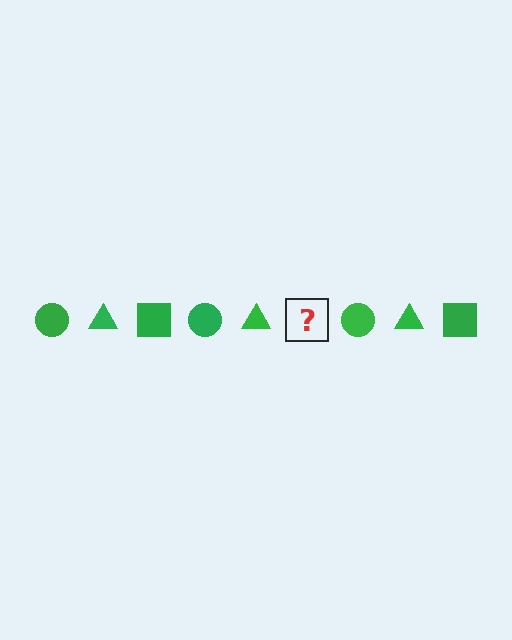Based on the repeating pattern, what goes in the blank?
The blank should be a green square.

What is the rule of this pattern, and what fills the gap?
The rule is that the pattern cycles through circle, triangle, square shapes in green. The gap should be filled with a green square.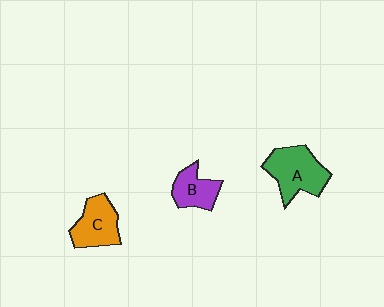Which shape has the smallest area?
Shape B (purple).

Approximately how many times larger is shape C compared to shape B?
Approximately 1.3 times.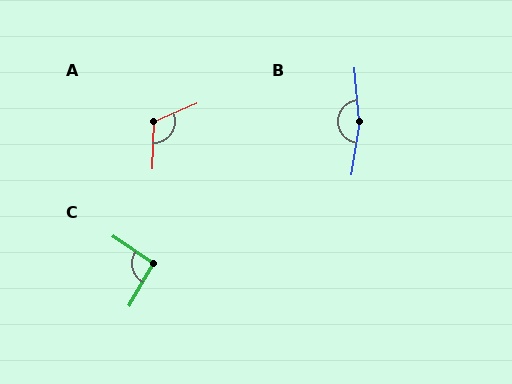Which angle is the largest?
B, at approximately 166 degrees.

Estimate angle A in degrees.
Approximately 114 degrees.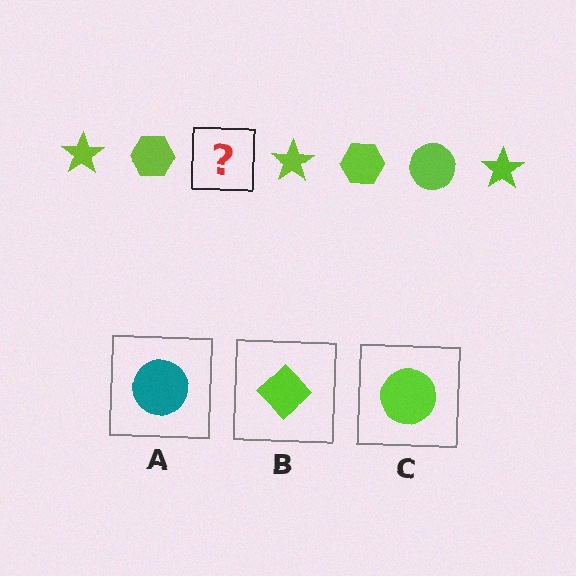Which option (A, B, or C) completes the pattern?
C.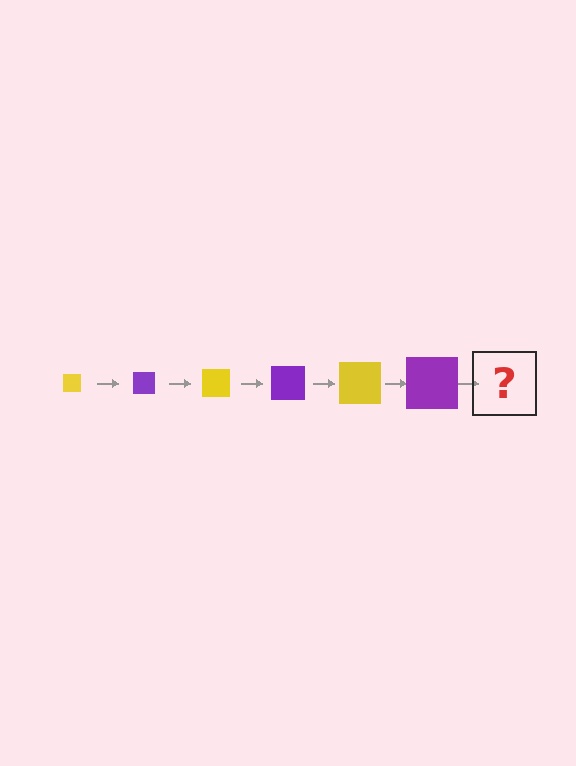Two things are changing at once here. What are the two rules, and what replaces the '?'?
The two rules are that the square grows larger each step and the color cycles through yellow and purple. The '?' should be a yellow square, larger than the previous one.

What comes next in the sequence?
The next element should be a yellow square, larger than the previous one.